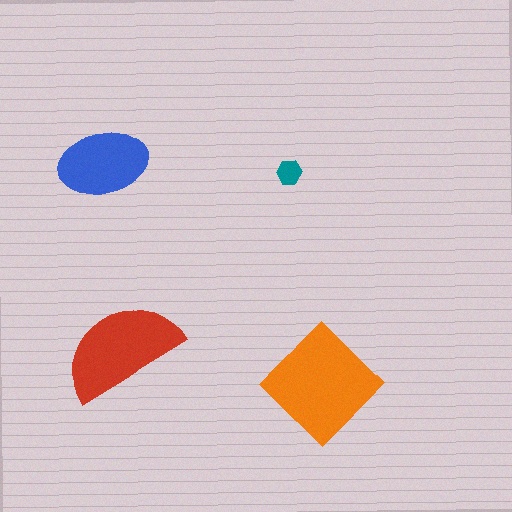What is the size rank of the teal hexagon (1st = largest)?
4th.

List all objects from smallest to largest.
The teal hexagon, the blue ellipse, the red semicircle, the orange diamond.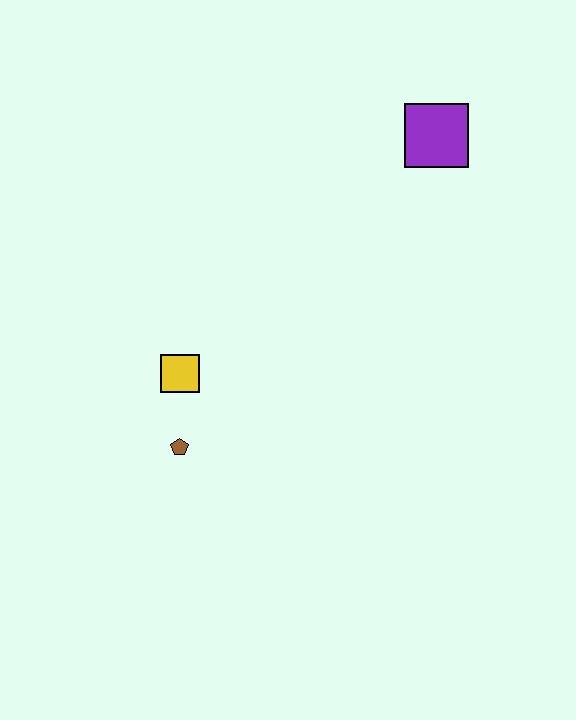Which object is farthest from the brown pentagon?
The purple square is farthest from the brown pentagon.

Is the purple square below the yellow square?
No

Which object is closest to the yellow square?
The brown pentagon is closest to the yellow square.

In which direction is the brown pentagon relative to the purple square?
The brown pentagon is below the purple square.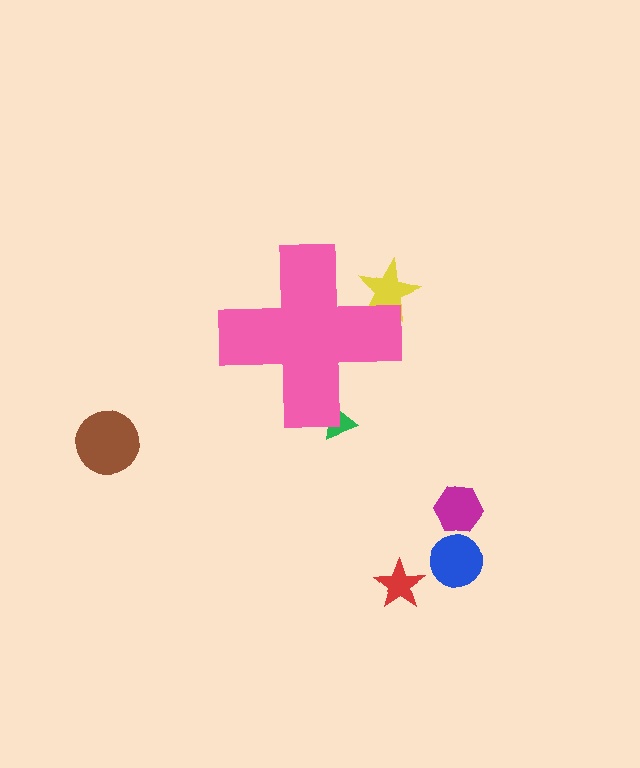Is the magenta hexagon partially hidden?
No, the magenta hexagon is fully visible.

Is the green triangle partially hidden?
Yes, the green triangle is partially hidden behind the pink cross.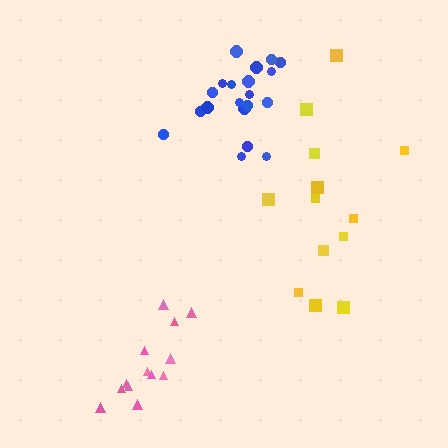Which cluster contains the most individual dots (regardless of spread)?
Blue (20).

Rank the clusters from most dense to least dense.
blue, pink, yellow.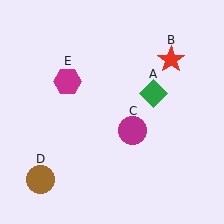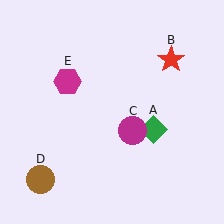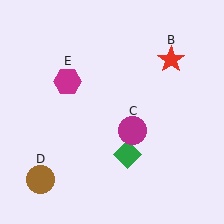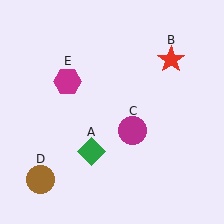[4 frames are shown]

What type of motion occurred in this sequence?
The green diamond (object A) rotated clockwise around the center of the scene.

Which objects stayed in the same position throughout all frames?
Red star (object B) and magenta circle (object C) and brown circle (object D) and magenta hexagon (object E) remained stationary.